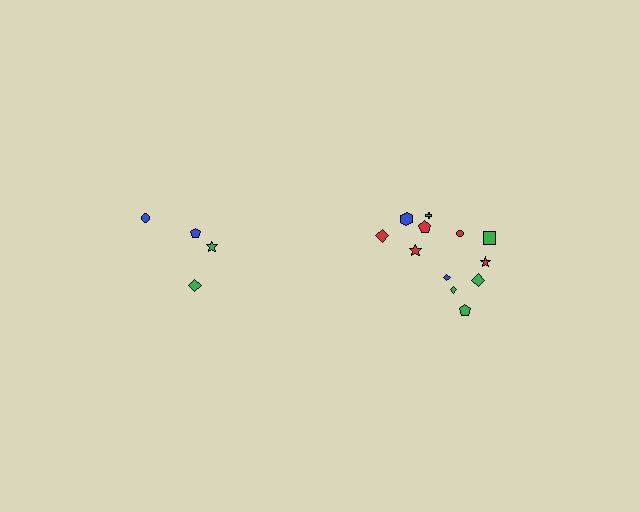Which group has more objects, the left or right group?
The right group.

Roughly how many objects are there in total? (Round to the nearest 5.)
Roughly 15 objects in total.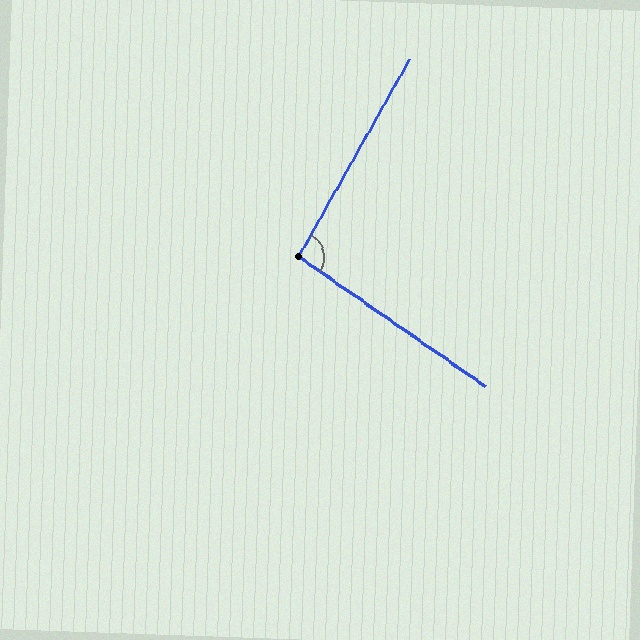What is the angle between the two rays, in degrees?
Approximately 96 degrees.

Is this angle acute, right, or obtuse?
It is obtuse.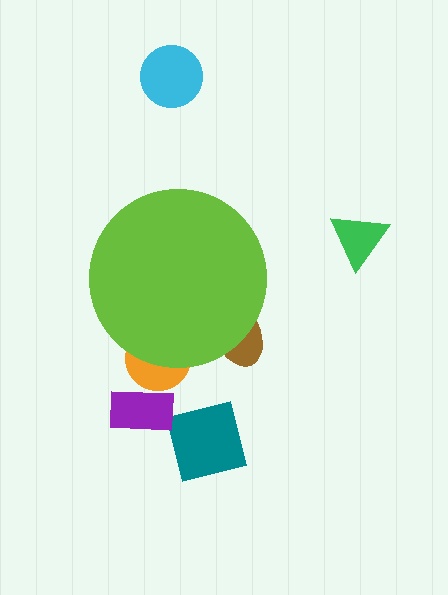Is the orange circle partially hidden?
Yes, the orange circle is partially hidden behind the lime circle.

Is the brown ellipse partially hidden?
Yes, the brown ellipse is partially hidden behind the lime circle.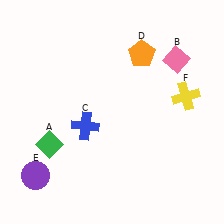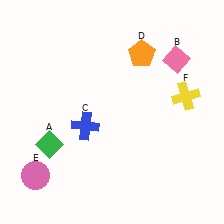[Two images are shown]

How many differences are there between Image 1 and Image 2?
There is 1 difference between the two images.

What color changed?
The circle (E) changed from purple in Image 1 to pink in Image 2.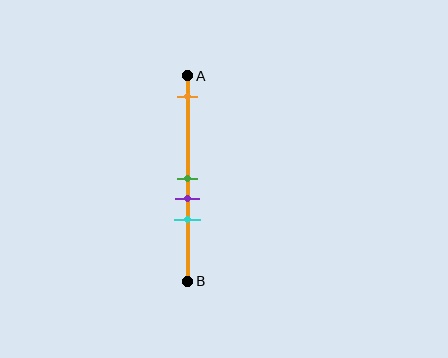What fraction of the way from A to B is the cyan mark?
The cyan mark is approximately 70% (0.7) of the way from A to B.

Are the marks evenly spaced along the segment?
No, the marks are not evenly spaced.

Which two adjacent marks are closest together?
The green and purple marks are the closest adjacent pair.